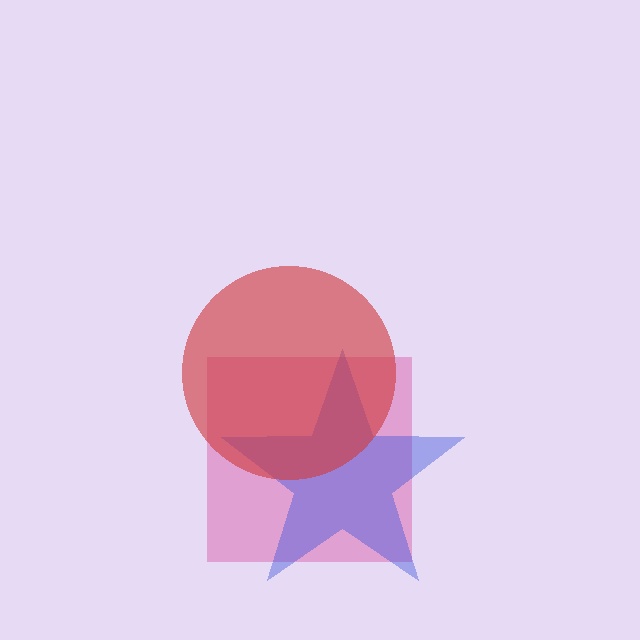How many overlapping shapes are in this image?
There are 3 overlapping shapes in the image.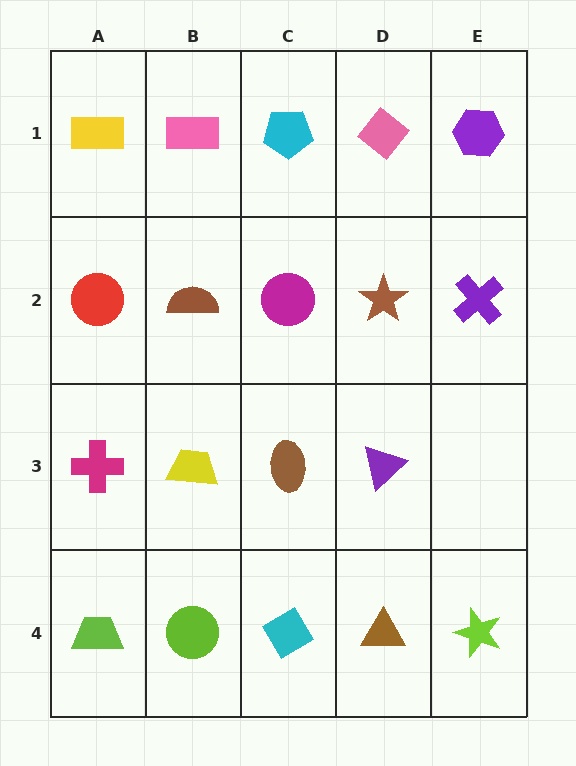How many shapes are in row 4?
5 shapes.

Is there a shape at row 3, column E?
No, that cell is empty.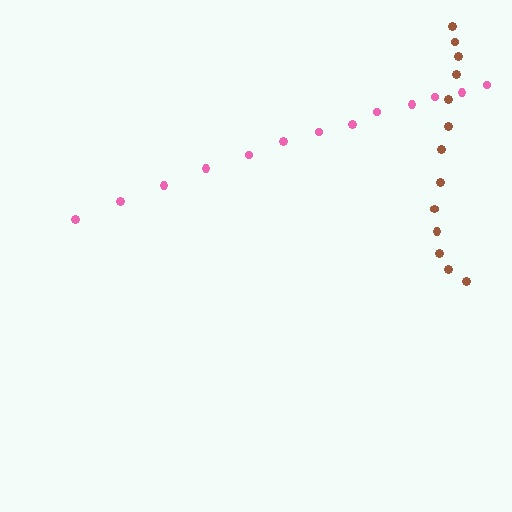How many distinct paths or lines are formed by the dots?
There are 2 distinct paths.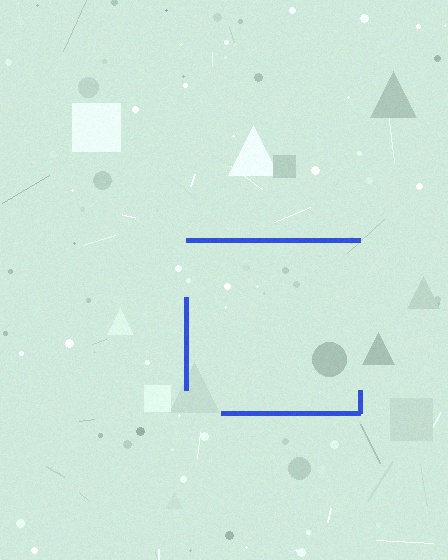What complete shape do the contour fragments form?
The contour fragments form a square.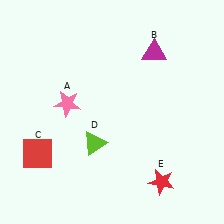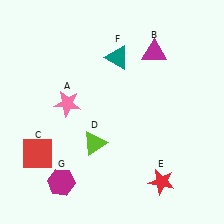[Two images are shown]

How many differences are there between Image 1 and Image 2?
There are 2 differences between the two images.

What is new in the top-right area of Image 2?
A teal triangle (F) was added in the top-right area of Image 2.